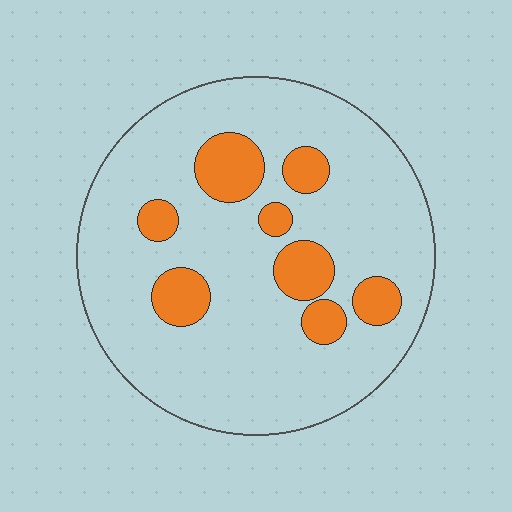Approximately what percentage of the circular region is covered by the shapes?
Approximately 15%.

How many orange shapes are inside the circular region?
8.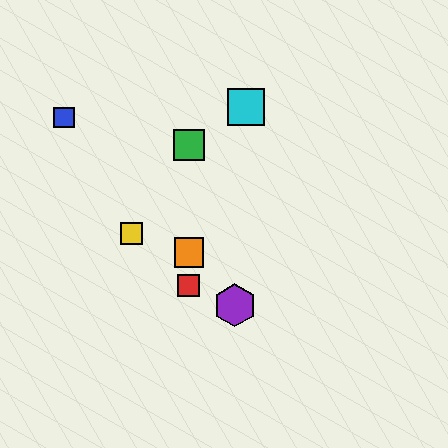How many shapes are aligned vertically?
3 shapes (the red square, the green square, the orange square) are aligned vertically.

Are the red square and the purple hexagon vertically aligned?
No, the red square is at x≈189 and the purple hexagon is at x≈235.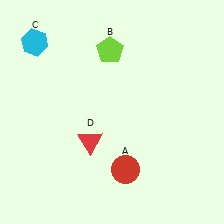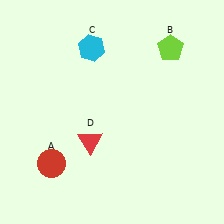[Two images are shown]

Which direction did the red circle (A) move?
The red circle (A) moved left.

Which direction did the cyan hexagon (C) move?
The cyan hexagon (C) moved right.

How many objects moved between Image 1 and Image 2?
3 objects moved between the two images.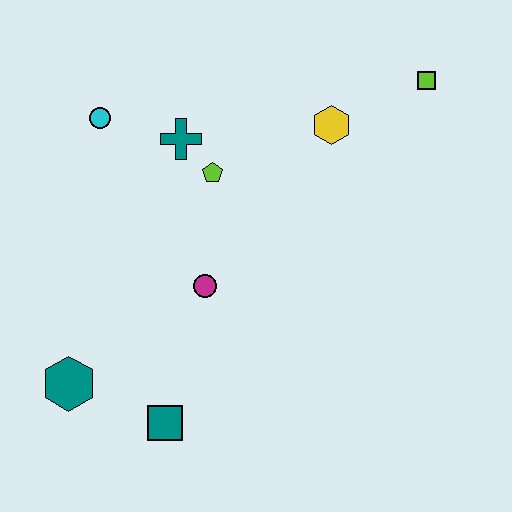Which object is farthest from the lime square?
The teal hexagon is farthest from the lime square.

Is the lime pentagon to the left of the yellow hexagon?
Yes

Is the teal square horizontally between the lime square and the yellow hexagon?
No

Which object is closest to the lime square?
The yellow hexagon is closest to the lime square.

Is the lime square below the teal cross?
No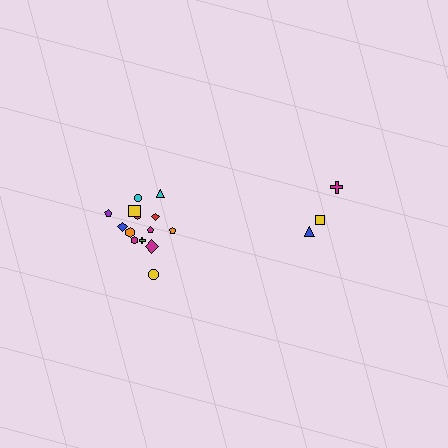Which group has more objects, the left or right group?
The left group.